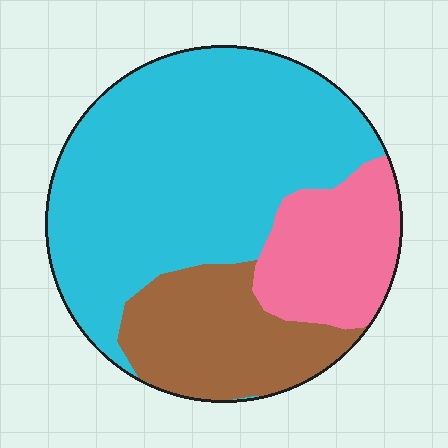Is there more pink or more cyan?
Cyan.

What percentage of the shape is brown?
Brown takes up less than a quarter of the shape.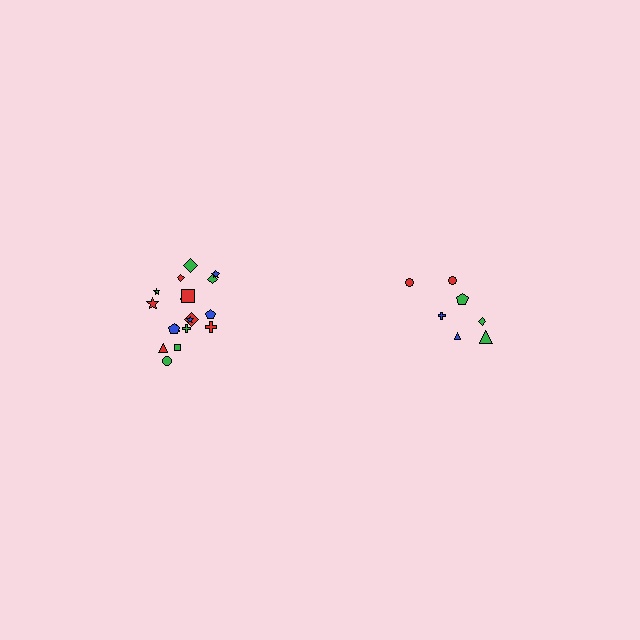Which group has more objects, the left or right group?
The left group.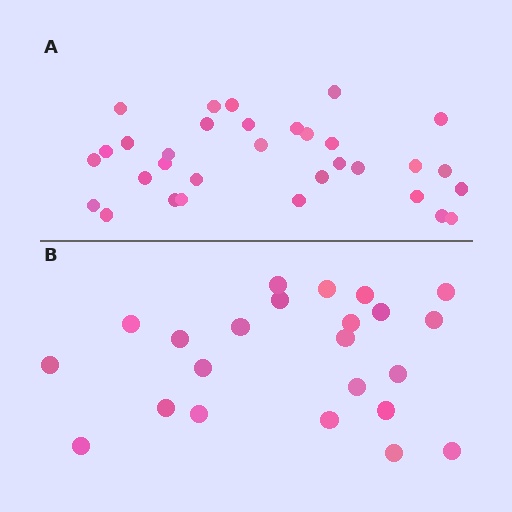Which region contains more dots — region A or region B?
Region A (the top region) has more dots.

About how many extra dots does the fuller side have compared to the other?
Region A has roughly 8 or so more dots than region B.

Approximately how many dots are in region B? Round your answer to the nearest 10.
About 20 dots. (The exact count is 23, which rounds to 20.)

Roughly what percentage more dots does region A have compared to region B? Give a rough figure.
About 40% more.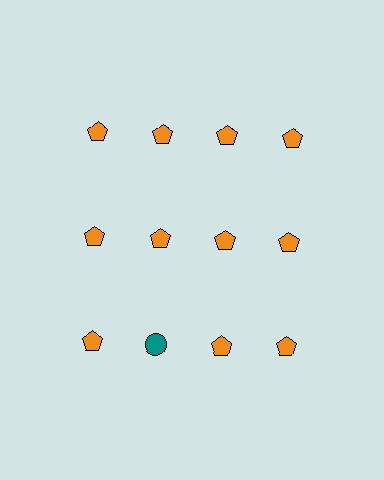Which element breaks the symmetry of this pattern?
The teal circle in the third row, second from left column breaks the symmetry. All other shapes are orange pentagons.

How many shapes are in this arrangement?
There are 12 shapes arranged in a grid pattern.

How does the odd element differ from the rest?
It differs in both color (teal instead of orange) and shape (circle instead of pentagon).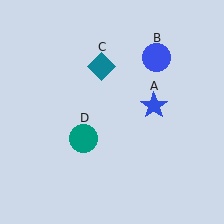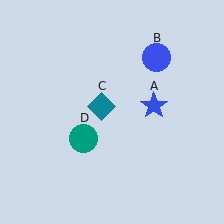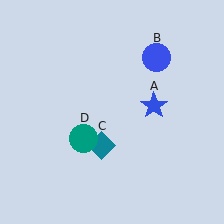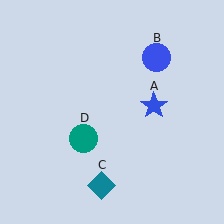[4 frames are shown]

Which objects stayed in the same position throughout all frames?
Blue star (object A) and blue circle (object B) and teal circle (object D) remained stationary.